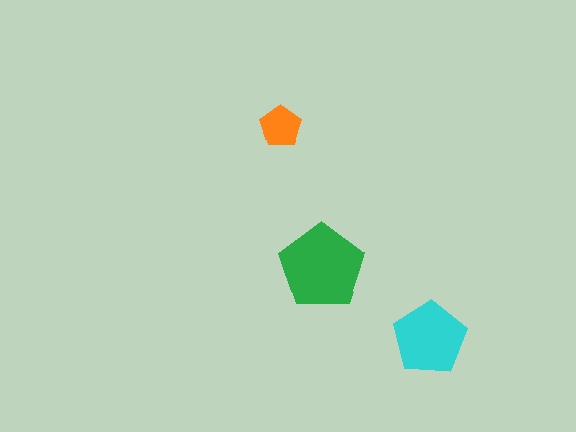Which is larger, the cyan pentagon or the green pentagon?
The green one.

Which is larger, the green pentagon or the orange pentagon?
The green one.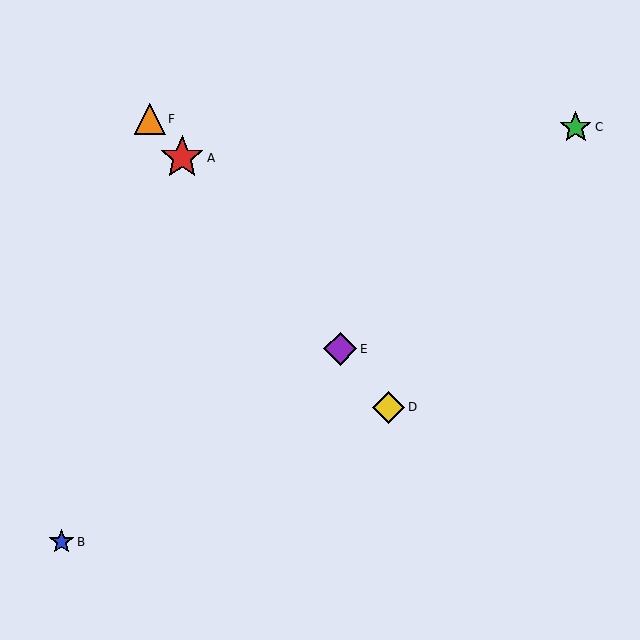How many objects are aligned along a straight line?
4 objects (A, D, E, F) are aligned along a straight line.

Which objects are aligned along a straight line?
Objects A, D, E, F are aligned along a straight line.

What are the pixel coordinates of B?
Object B is at (61, 542).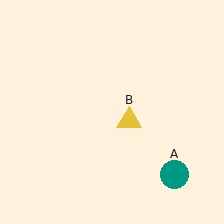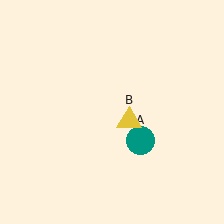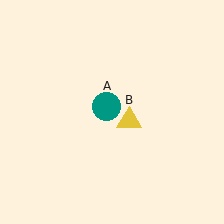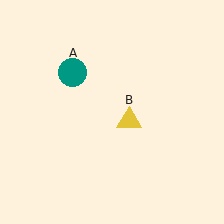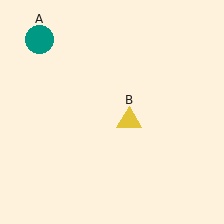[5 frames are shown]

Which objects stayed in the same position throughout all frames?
Yellow triangle (object B) remained stationary.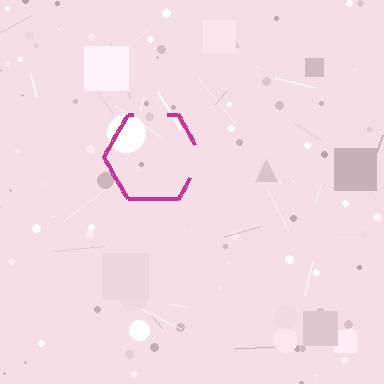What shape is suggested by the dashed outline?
The dashed outline suggests a hexagon.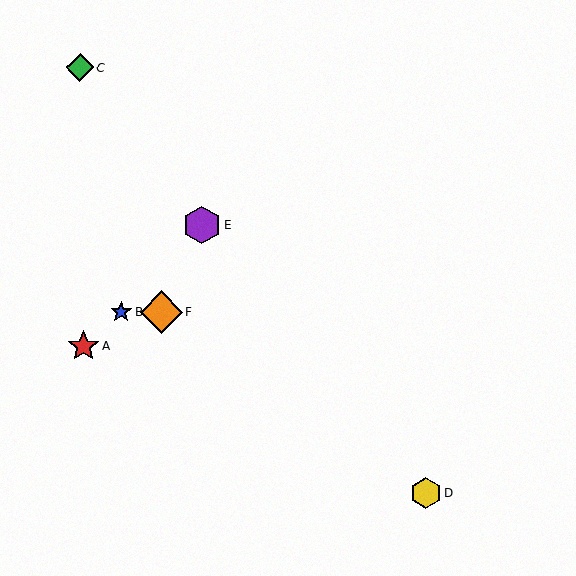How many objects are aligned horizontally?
2 objects (B, F) are aligned horizontally.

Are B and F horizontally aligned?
Yes, both are at y≈312.